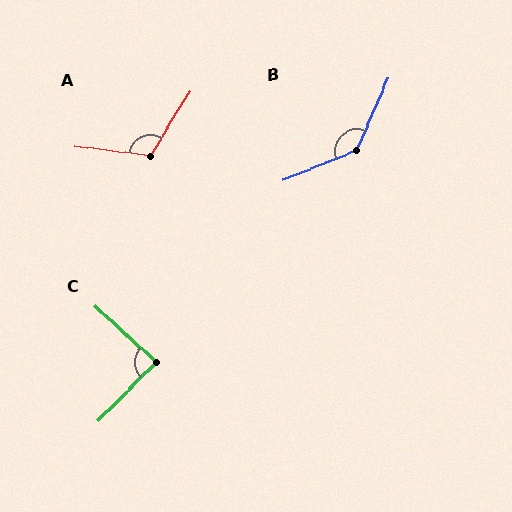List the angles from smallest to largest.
C (88°), A (115°), B (135°).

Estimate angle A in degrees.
Approximately 115 degrees.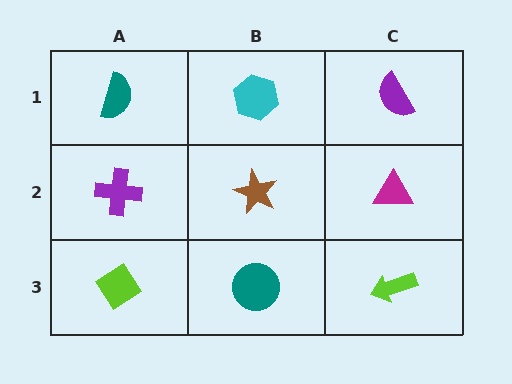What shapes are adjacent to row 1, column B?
A brown star (row 2, column B), a teal semicircle (row 1, column A), a purple semicircle (row 1, column C).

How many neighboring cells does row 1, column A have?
2.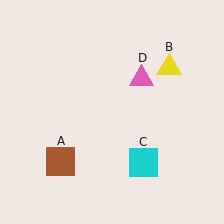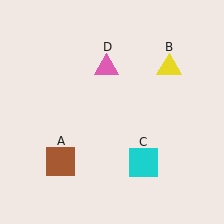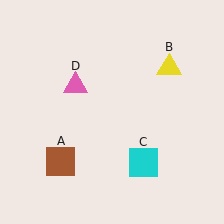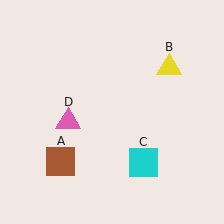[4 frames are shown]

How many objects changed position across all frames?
1 object changed position: pink triangle (object D).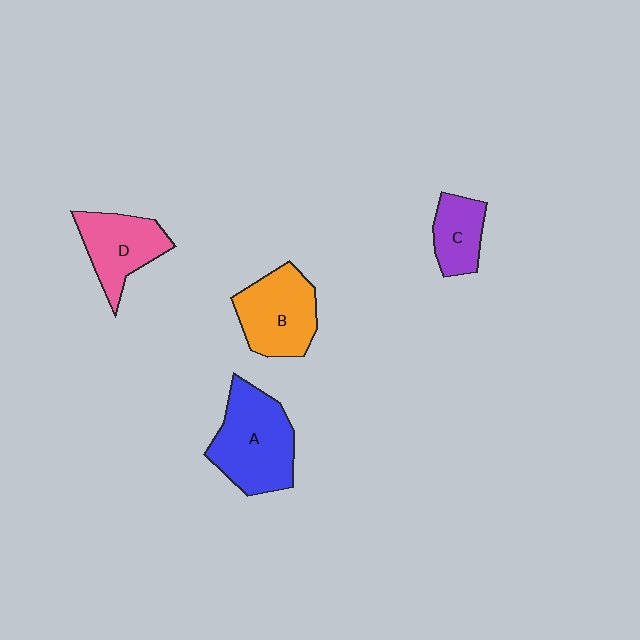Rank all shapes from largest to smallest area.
From largest to smallest: A (blue), B (orange), D (pink), C (purple).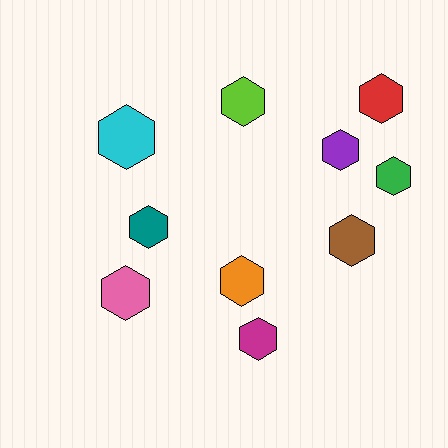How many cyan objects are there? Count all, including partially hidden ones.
There is 1 cyan object.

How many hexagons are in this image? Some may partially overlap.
There are 10 hexagons.